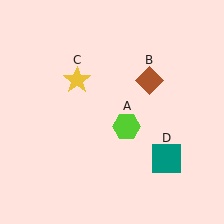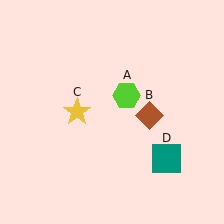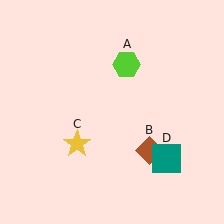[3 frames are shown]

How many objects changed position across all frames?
3 objects changed position: lime hexagon (object A), brown diamond (object B), yellow star (object C).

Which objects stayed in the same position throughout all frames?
Teal square (object D) remained stationary.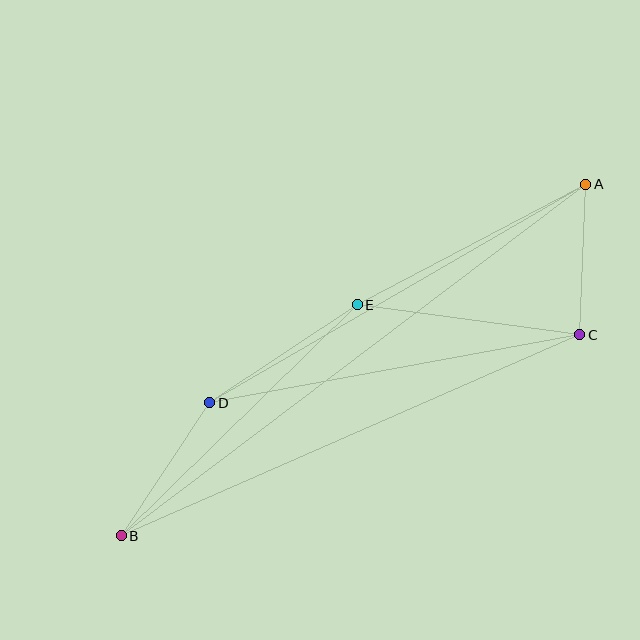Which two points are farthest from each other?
Points A and B are farthest from each other.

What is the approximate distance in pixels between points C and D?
The distance between C and D is approximately 376 pixels.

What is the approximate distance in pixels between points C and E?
The distance between C and E is approximately 225 pixels.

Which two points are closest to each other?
Points A and C are closest to each other.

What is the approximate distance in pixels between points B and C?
The distance between B and C is approximately 501 pixels.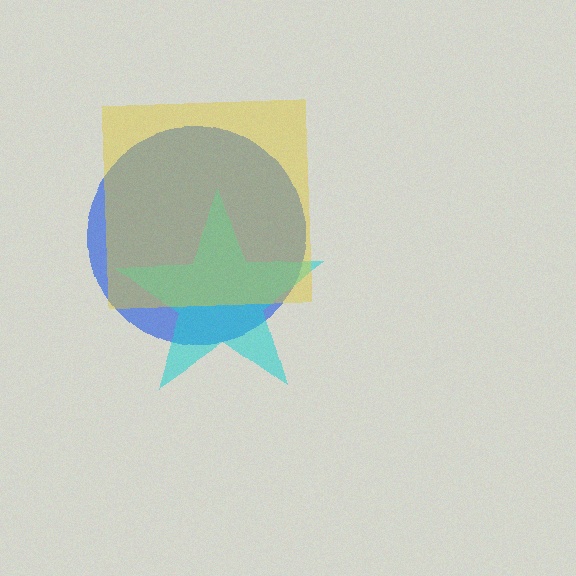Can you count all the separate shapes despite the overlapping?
Yes, there are 3 separate shapes.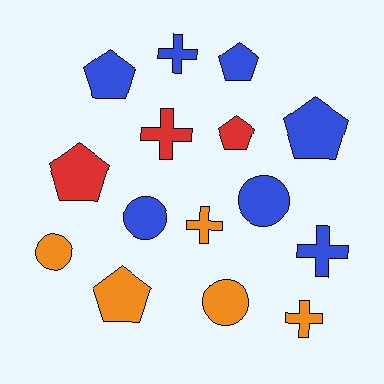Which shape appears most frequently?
Pentagon, with 6 objects.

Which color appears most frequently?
Blue, with 7 objects.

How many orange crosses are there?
There are 2 orange crosses.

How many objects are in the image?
There are 15 objects.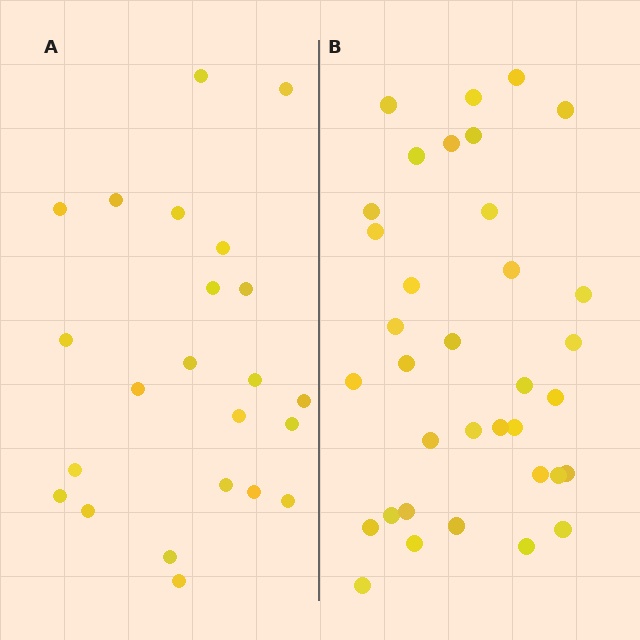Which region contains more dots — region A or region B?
Region B (the right region) has more dots.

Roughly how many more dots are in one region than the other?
Region B has roughly 12 or so more dots than region A.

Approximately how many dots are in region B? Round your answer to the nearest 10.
About 40 dots. (The exact count is 35, which rounds to 40.)